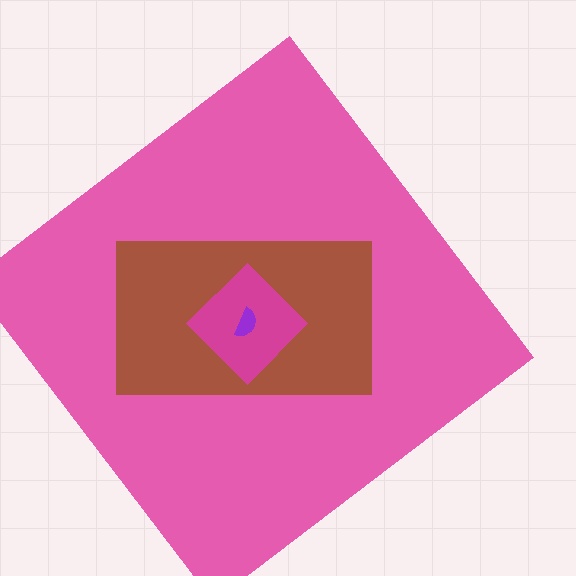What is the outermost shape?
The pink diamond.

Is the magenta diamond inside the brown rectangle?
Yes.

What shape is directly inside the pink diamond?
The brown rectangle.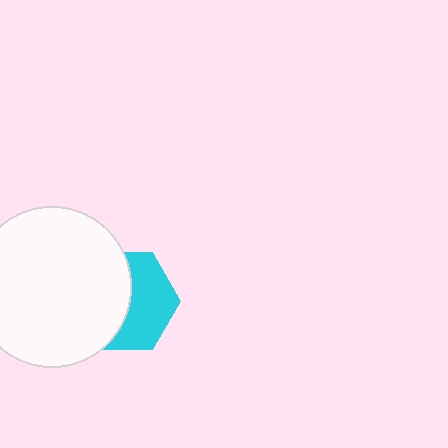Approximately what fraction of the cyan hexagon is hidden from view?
Roughly 51% of the cyan hexagon is hidden behind the white circle.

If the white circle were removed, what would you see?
You would see the complete cyan hexagon.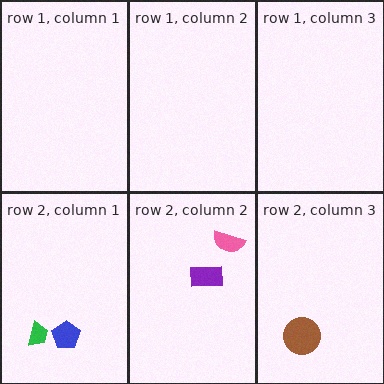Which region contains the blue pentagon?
The row 2, column 1 region.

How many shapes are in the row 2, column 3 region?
1.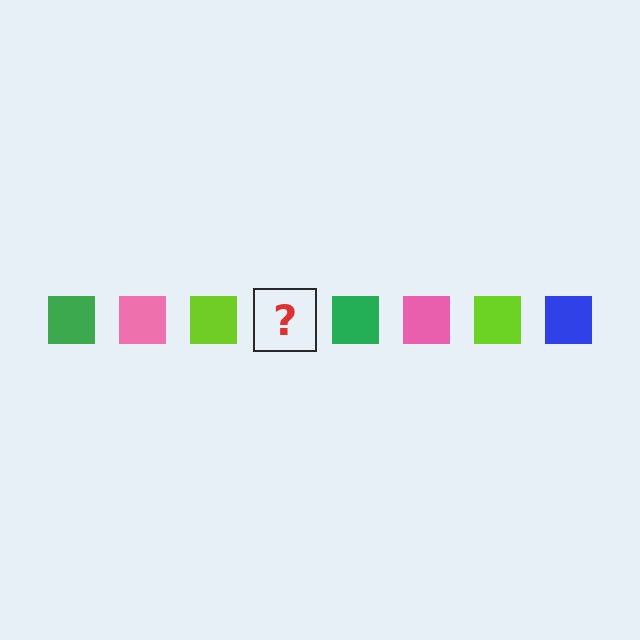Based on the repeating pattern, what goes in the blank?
The blank should be a blue square.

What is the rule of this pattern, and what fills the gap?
The rule is that the pattern cycles through green, pink, lime, blue squares. The gap should be filled with a blue square.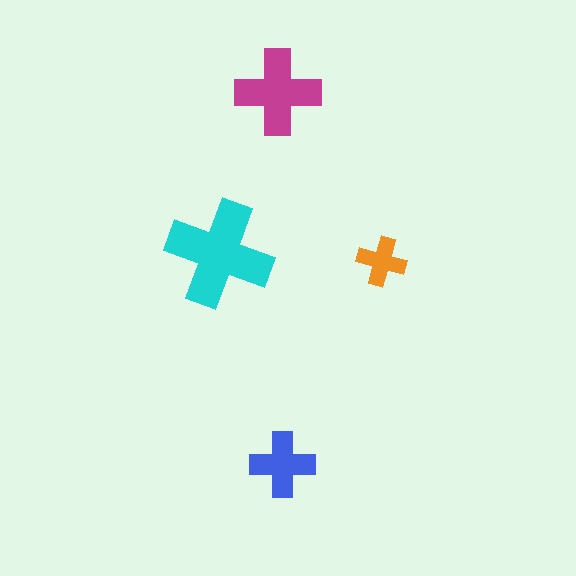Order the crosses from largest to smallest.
the cyan one, the magenta one, the blue one, the orange one.